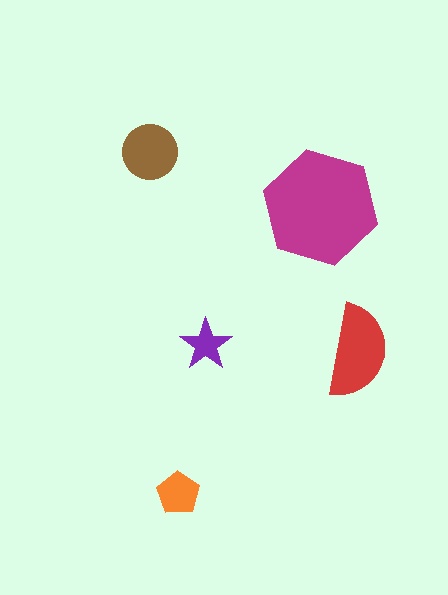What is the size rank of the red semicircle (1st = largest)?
2nd.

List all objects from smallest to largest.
The purple star, the orange pentagon, the brown circle, the red semicircle, the magenta hexagon.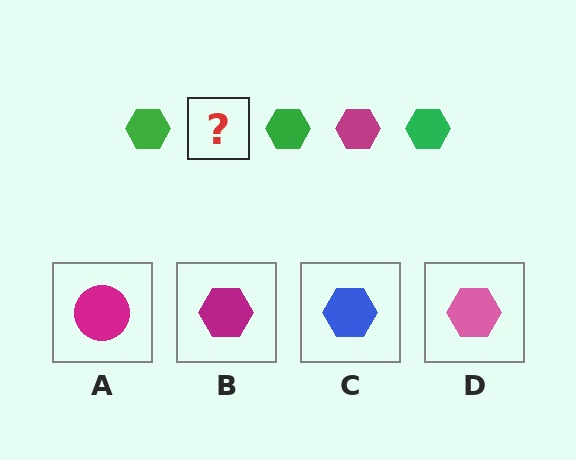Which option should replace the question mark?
Option B.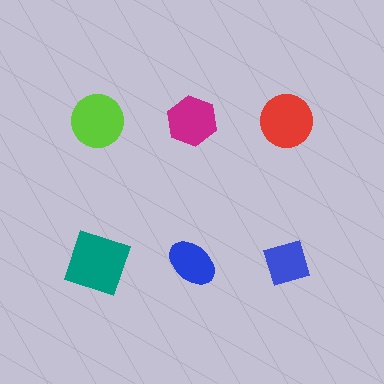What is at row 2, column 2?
A blue ellipse.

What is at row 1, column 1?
A lime circle.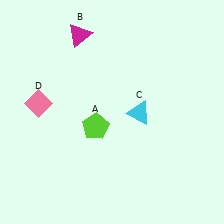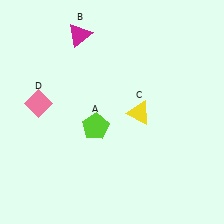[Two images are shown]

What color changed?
The triangle (C) changed from cyan in Image 1 to yellow in Image 2.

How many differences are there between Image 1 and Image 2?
There is 1 difference between the two images.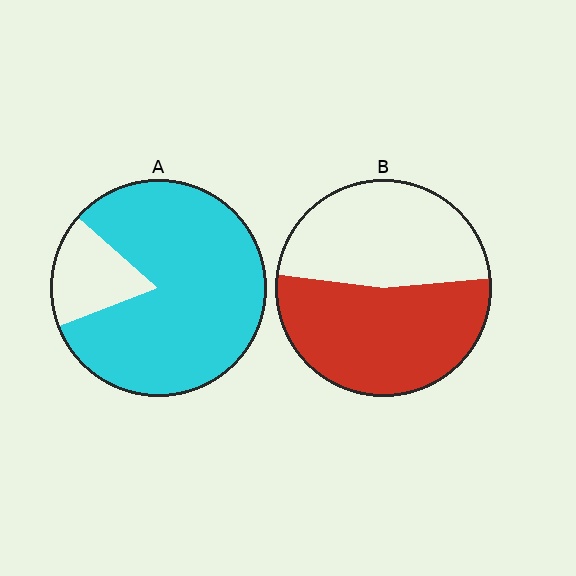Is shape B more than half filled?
Roughly half.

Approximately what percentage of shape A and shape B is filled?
A is approximately 85% and B is approximately 55%.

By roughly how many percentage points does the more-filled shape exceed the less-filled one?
By roughly 30 percentage points (A over B).